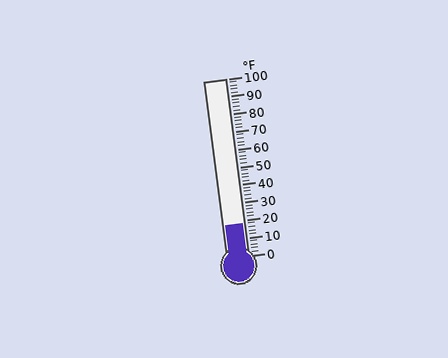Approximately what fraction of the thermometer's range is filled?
The thermometer is filled to approximately 20% of its range.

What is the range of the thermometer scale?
The thermometer scale ranges from 0°F to 100°F.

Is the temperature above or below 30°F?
The temperature is below 30°F.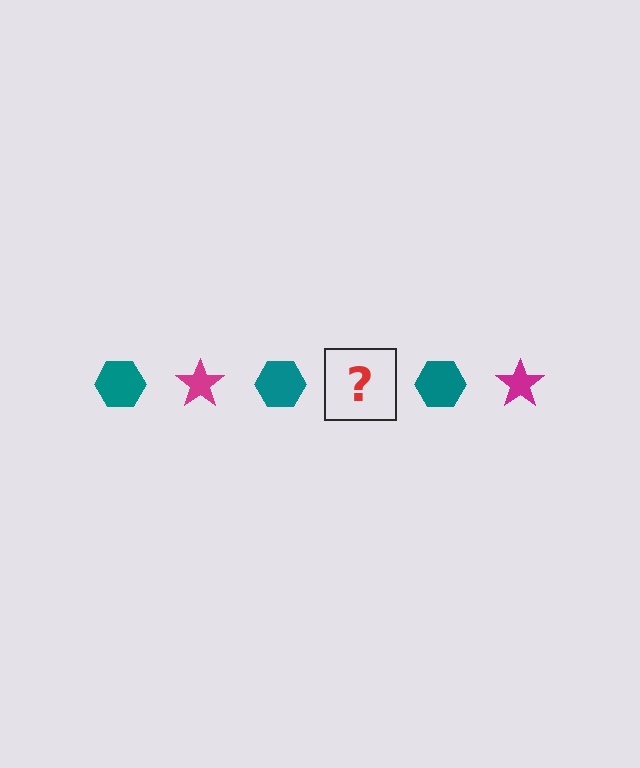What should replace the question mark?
The question mark should be replaced with a magenta star.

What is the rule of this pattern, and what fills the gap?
The rule is that the pattern alternates between teal hexagon and magenta star. The gap should be filled with a magenta star.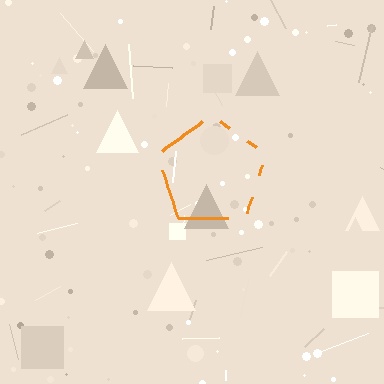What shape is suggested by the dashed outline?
The dashed outline suggests a pentagon.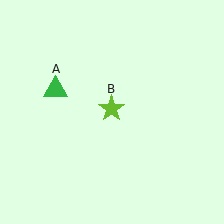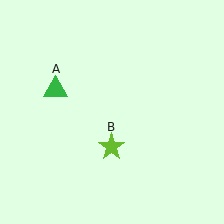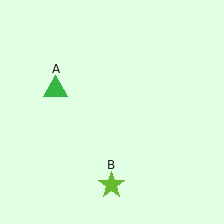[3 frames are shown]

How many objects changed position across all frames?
1 object changed position: lime star (object B).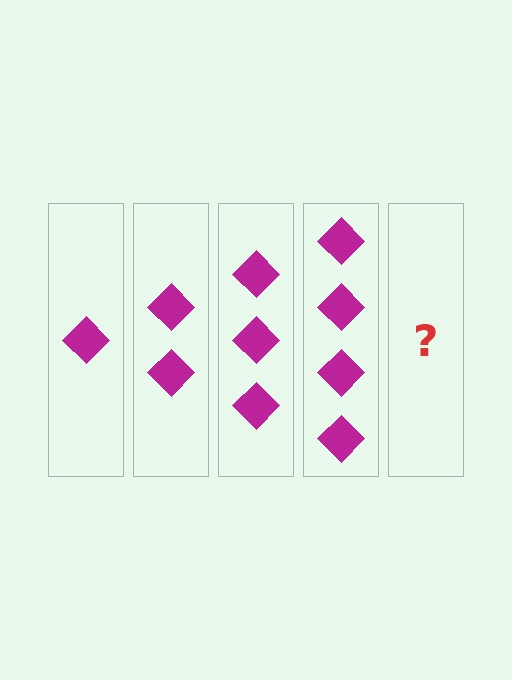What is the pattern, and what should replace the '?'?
The pattern is that each step adds one more diamond. The '?' should be 5 diamonds.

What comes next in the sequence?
The next element should be 5 diamonds.